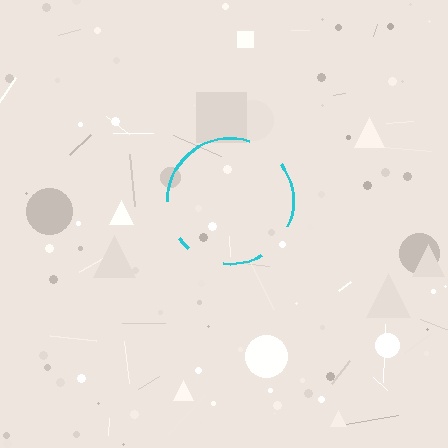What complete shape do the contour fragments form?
The contour fragments form a circle.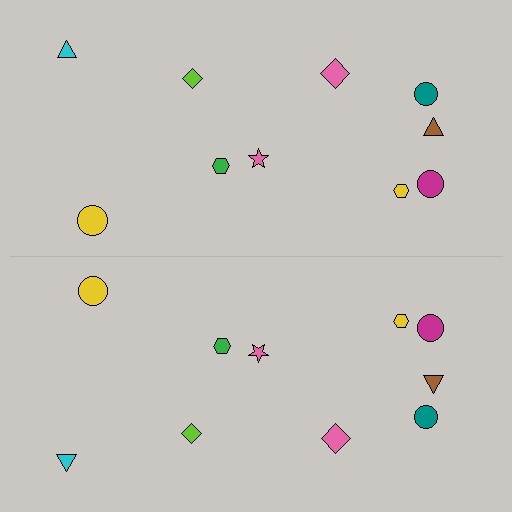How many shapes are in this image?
There are 20 shapes in this image.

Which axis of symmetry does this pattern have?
The pattern has a horizontal axis of symmetry running through the center of the image.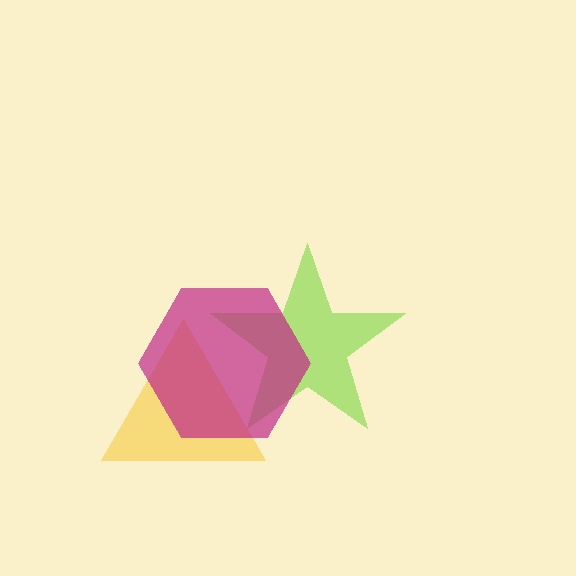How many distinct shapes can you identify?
There are 3 distinct shapes: a lime star, a yellow triangle, a magenta hexagon.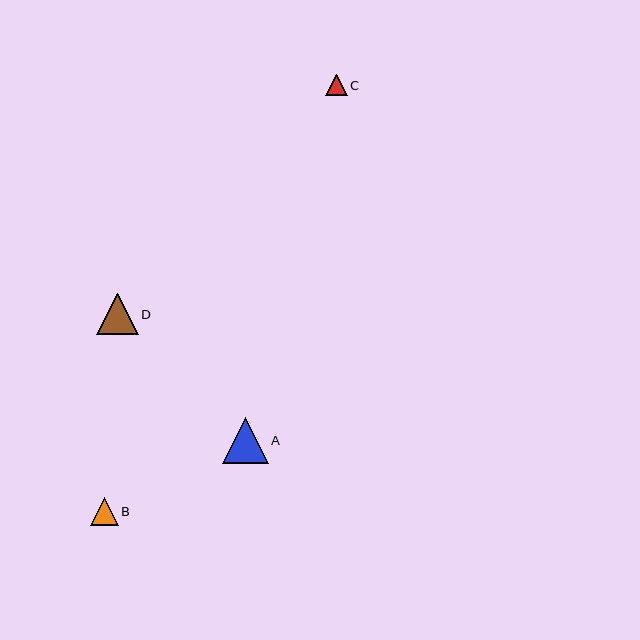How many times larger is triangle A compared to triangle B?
Triangle A is approximately 1.7 times the size of triangle B.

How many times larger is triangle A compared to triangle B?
Triangle A is approximately 1.7 times the size of triangle B.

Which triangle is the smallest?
Triangle C is the smallest with a size of approximately 22 pixels.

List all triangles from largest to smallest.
From largest to smallest: A, D, B, C.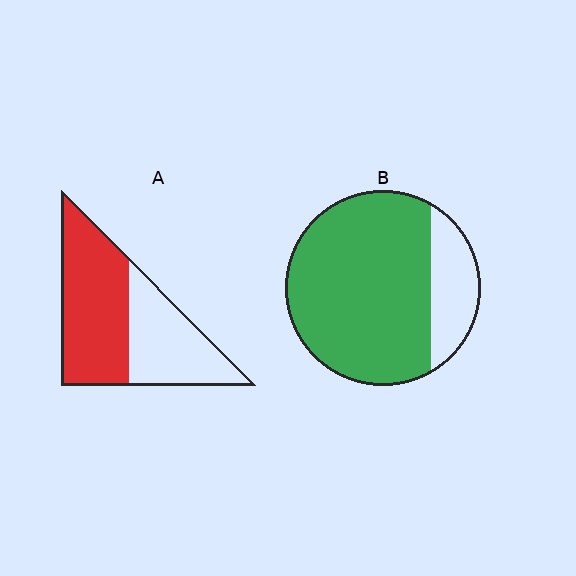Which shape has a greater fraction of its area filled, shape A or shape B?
Shape B.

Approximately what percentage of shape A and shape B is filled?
A is approximately 60% and B is approximately 80%.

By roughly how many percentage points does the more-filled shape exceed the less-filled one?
By roughly 20 percentage points (B over A).